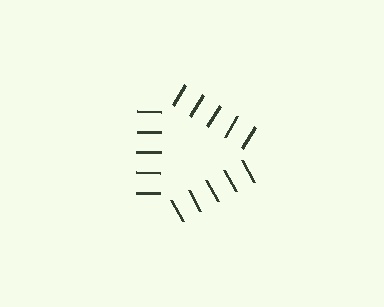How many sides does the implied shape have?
3 sides — the line-ends trace a triangle.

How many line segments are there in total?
15 — 5 along each of the 3 edges.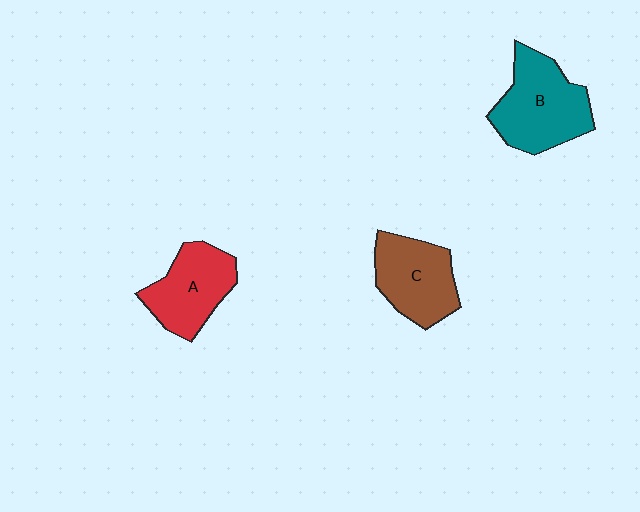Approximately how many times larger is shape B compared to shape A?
Approximately 1.2 times.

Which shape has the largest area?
Shape B (teal).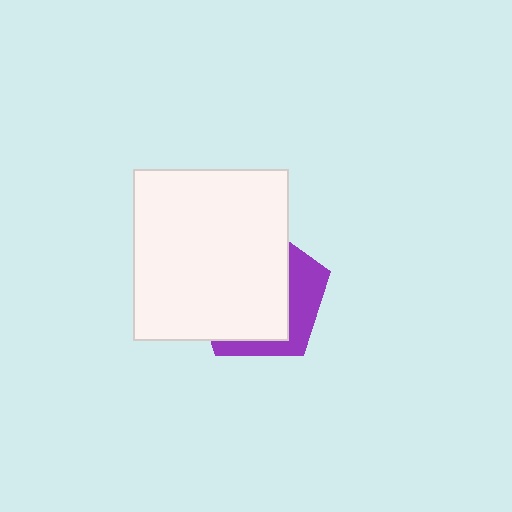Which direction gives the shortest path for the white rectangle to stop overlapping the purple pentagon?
Moving left gives the shortest separation.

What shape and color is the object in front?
The object in front is a white rectangle.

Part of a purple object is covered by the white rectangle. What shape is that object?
It is a pentagon.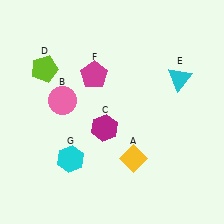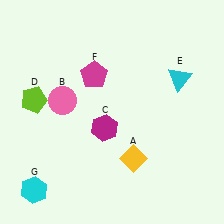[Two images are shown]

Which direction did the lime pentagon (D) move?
The lime pentagon (D) moved down.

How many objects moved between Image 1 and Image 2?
2 objects moved between the two images.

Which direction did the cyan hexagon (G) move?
The cyan hexagon (G) moved left.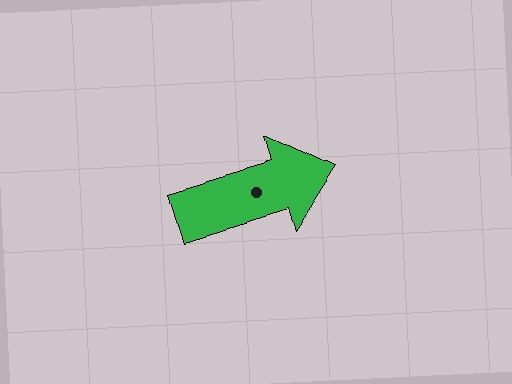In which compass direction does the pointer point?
East.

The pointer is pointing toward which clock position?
Roughly 2 o'clock.